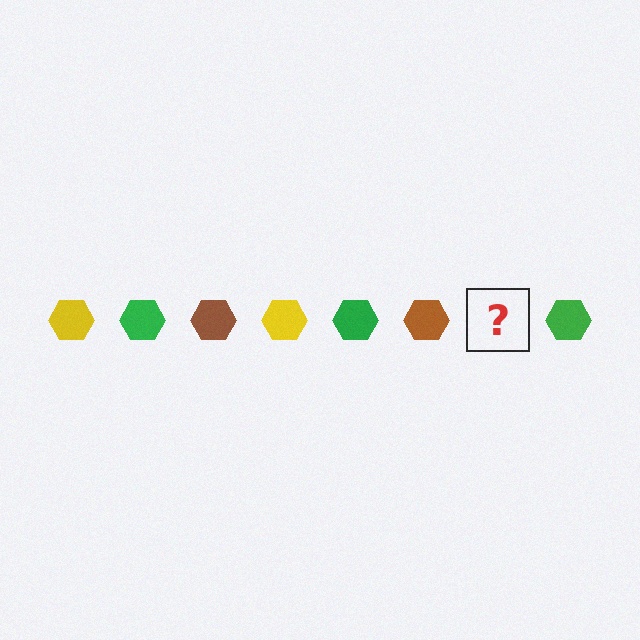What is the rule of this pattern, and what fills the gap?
The rule is that the pattern cycles through yellow, green, brown hexagons. The gap should be filled with a yellow hexagon.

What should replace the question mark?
The question mark should be replaced with a yellow hexagon.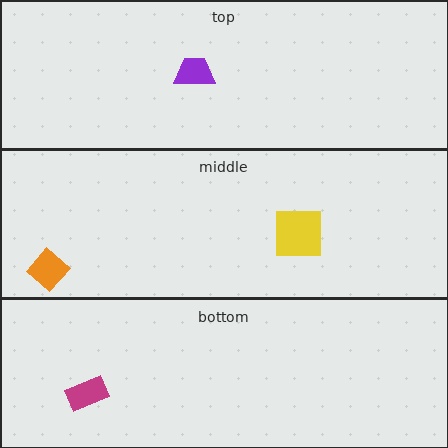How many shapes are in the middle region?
2.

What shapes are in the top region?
The purple trapezoid.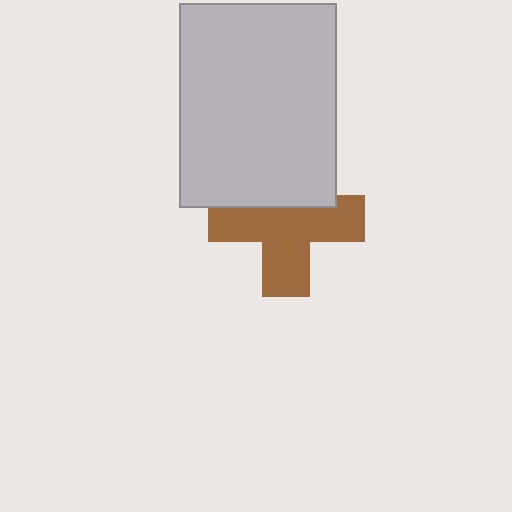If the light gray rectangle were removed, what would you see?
You would see the complete brown cross.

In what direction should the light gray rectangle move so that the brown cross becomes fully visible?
The light gray rectangle should move up. That is the shortest direction to clear the overlap and leave the brown cross fully visible.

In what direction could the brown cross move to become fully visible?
The brown cross could move down. That would shift it out from behind the light gray rectangle entirely.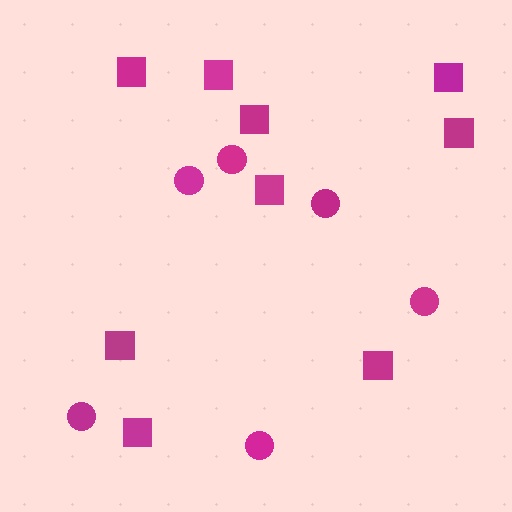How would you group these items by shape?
There are 2 groups: one group of circles (6) and one group of squares (9).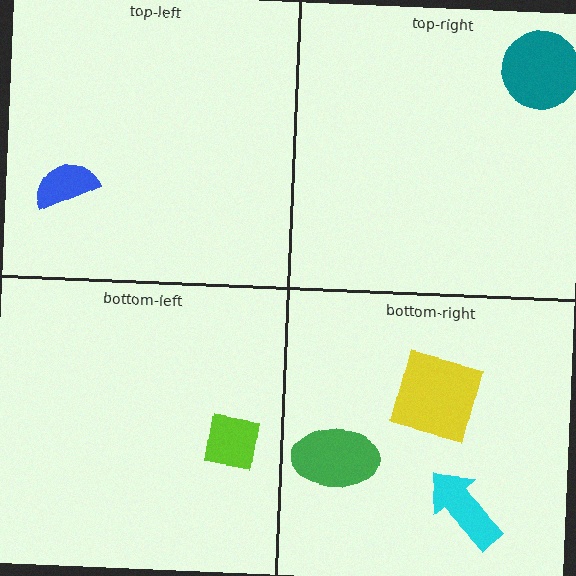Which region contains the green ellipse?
The bottom-right region.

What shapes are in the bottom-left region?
The lime square.